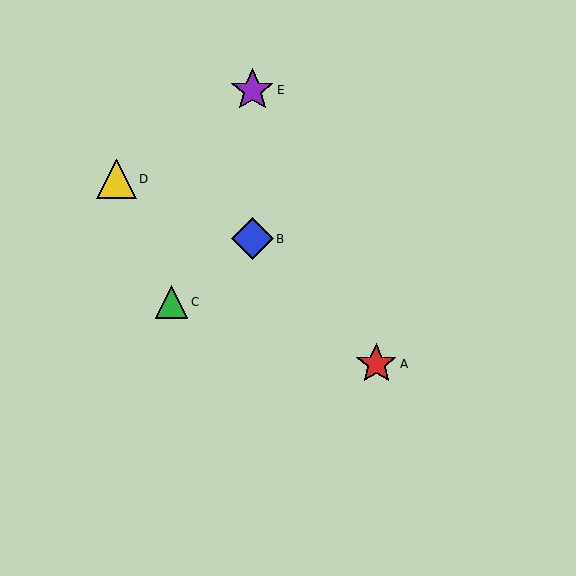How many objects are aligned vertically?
2 objects (B, E) are aligned vertically.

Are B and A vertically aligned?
No, B is at x≈252 and A is at x≈376.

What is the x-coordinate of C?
Object C is at x≈172.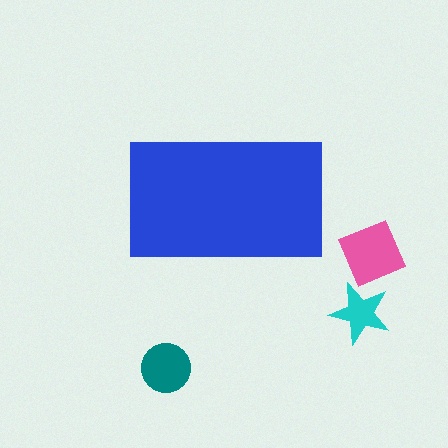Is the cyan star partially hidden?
No, the cyan star is fully visible.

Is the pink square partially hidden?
No, the pink square is fully visible.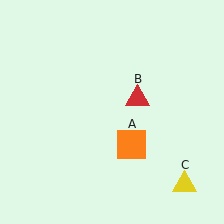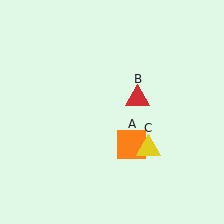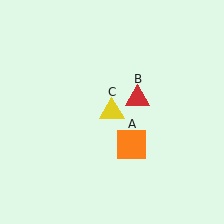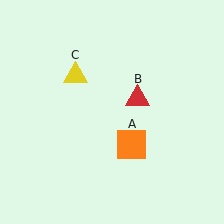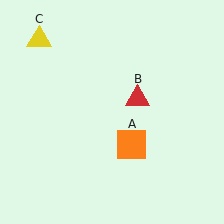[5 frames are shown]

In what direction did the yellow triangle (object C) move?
The yellow triangle (object C) moved up and to the left.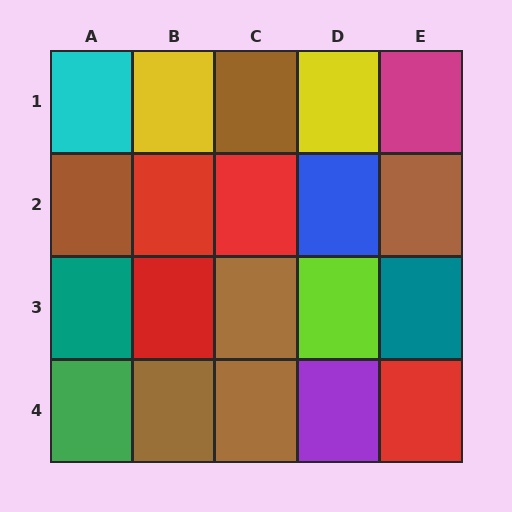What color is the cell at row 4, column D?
Purple.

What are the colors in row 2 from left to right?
Brown, red, red, blue, brown.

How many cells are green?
1 cell is green.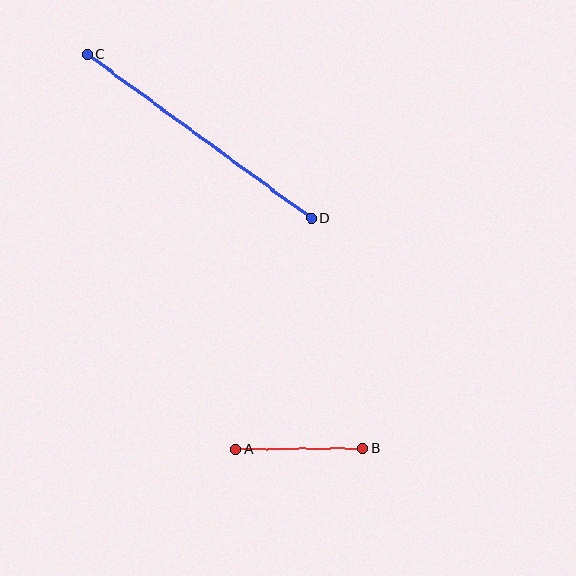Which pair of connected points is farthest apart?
Points C and D are farthest apart.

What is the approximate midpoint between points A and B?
The midpoint is at approximately (299, 449) pixels.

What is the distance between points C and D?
The distance is approximately 277 pixels.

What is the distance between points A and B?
The distance is approximately 127 pixels.